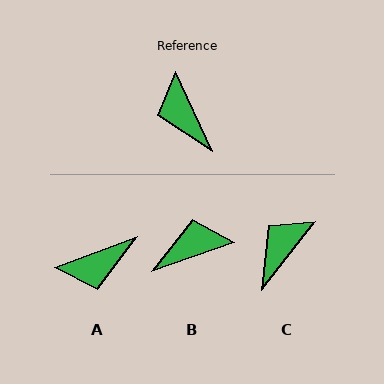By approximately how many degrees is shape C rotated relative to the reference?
Approximately 63 degrees clockwise.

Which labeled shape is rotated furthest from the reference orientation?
B, about 96 degrees away.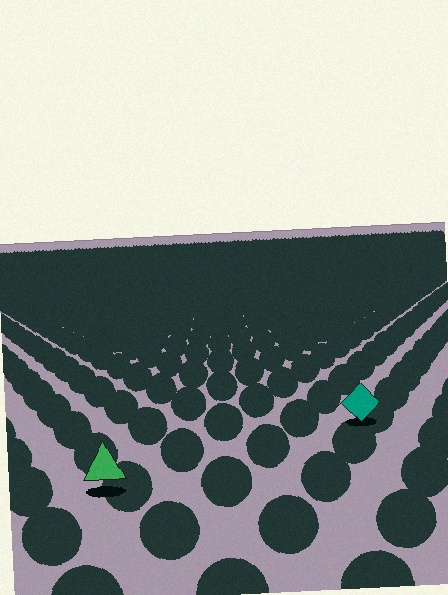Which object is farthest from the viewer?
The teal diamond is farthest from the viewer. It appears smaller and the ground texture around it is denser.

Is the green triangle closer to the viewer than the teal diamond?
Yes. The green triangle is closer — you can tell from the texture gradient: the ground texture is coarser near it.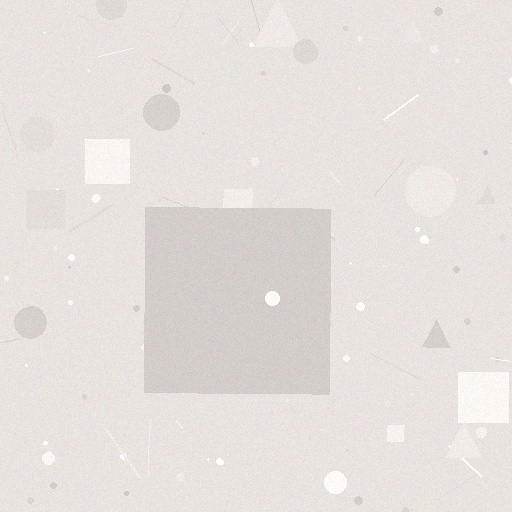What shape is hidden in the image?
A square is hidden in the image.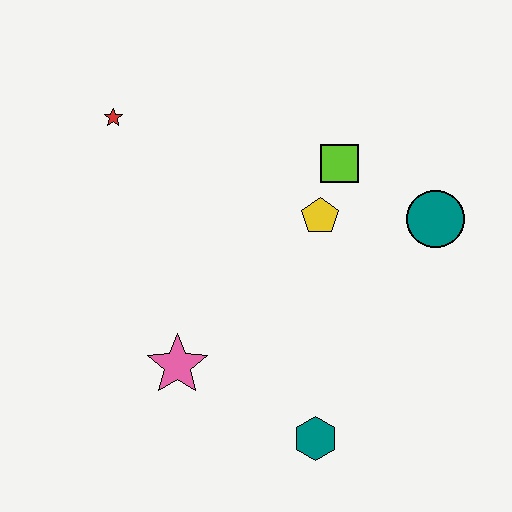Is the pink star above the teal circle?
No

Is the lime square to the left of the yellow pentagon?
No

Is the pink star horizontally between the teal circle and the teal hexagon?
No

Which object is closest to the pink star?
The teal hexagon is closest to the pink star.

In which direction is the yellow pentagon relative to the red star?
The yellow pentagon is to the right of the red star.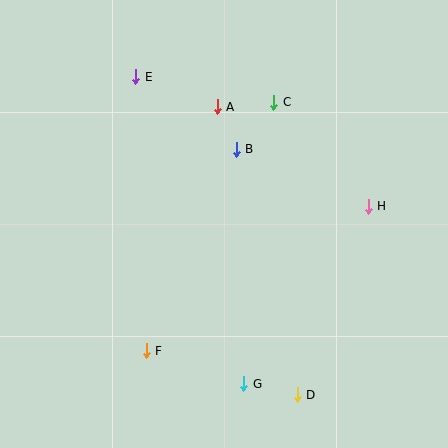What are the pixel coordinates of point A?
Point A is at (217, 107).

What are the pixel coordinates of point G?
Point G is at (244, 384).